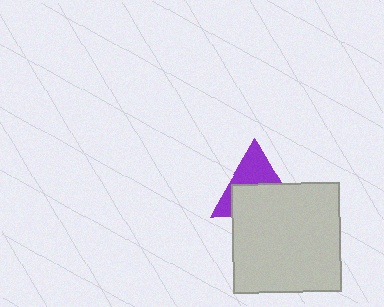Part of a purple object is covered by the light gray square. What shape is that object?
It is a triangle.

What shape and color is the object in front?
The object in front is a light gray square.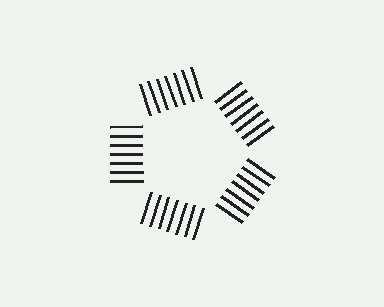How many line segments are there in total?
35 — 7 along each of the 5 edges.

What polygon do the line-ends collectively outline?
An illusory pentagon — the line segments terminate on its edges but no continuous stroke is drawn.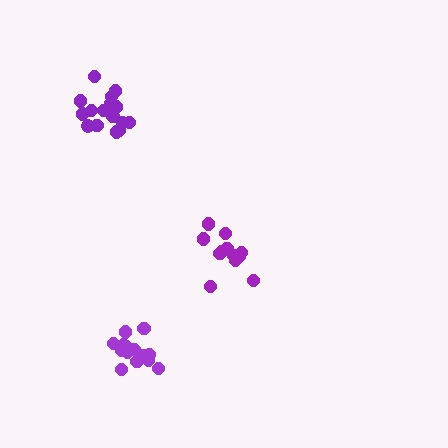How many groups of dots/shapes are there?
There are 3 groups.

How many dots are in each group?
Group 1: 12 dots, Group 2: 14 dots, Group 3: 18 dots (44 total).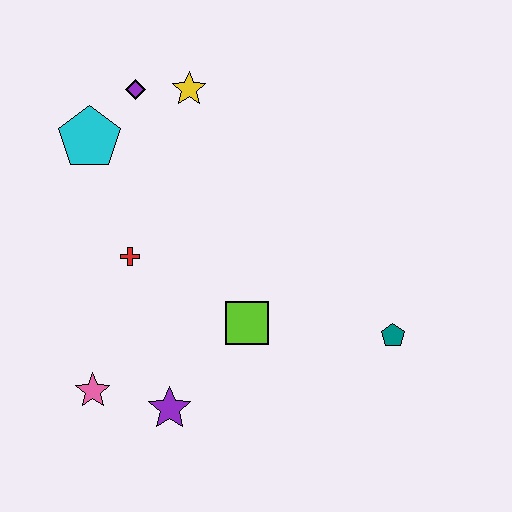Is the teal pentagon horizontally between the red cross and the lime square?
No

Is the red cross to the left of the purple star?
Yes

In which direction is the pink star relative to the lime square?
The pink star is to the left of the lime square.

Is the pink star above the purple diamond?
No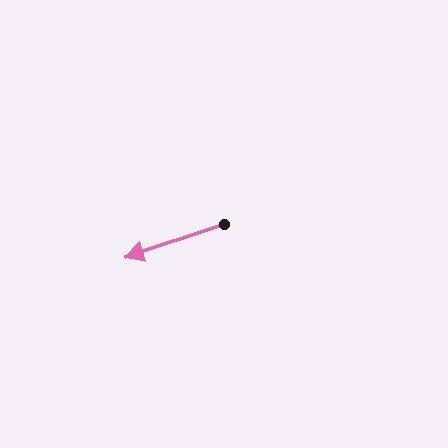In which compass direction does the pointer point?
West.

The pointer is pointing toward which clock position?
Roughly 8 o'clock.